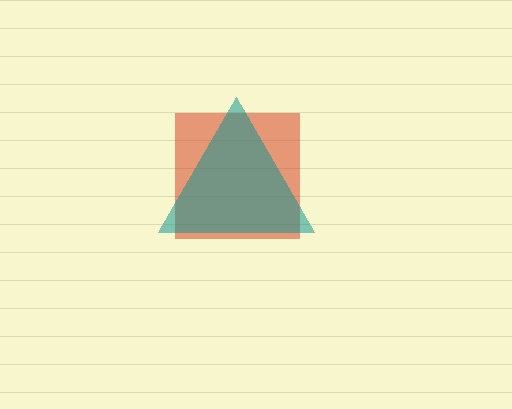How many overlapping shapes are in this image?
There are 2 overlapping shapes in the image.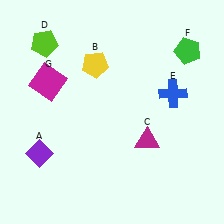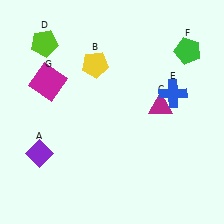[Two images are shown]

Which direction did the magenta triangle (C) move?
The magenta triangle (C) moved up.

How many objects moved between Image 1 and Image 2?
1 object moved between the two images.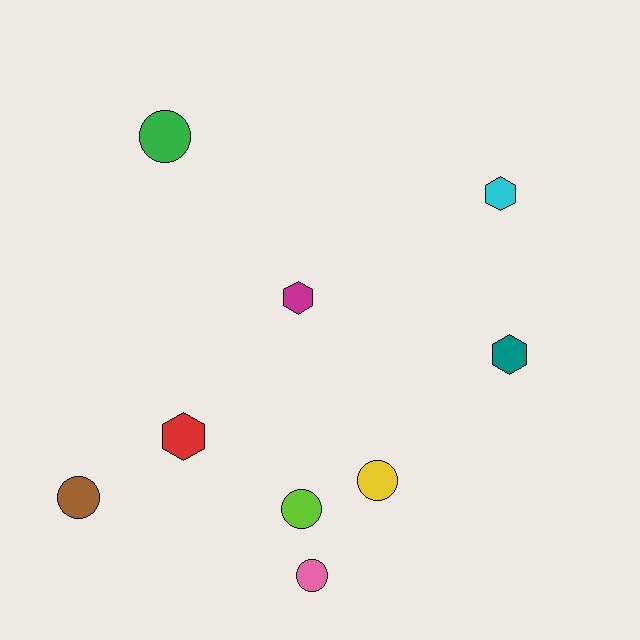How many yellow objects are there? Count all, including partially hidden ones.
There is 1 yellow object.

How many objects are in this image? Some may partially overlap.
There are 9 objects.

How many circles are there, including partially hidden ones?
There are 5 circles.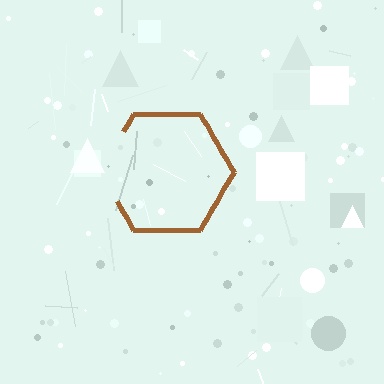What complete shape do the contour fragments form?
The contour fragments form a hexagon.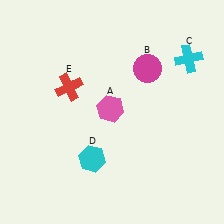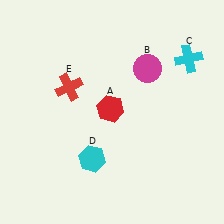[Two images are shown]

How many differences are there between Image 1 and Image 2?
There is 1 difference between the two images.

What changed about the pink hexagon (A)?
In Image 1, A is pink. In Image 2, it changed to red.